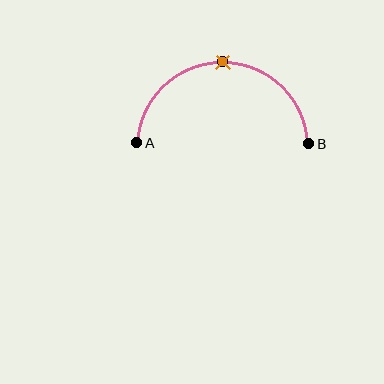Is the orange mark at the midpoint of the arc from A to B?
Yes. The orange mark lies on the arc at equal arc-length from both A and B — it is the arc midpoint.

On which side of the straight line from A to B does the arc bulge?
The arc bulges above the straight line connecting A and B.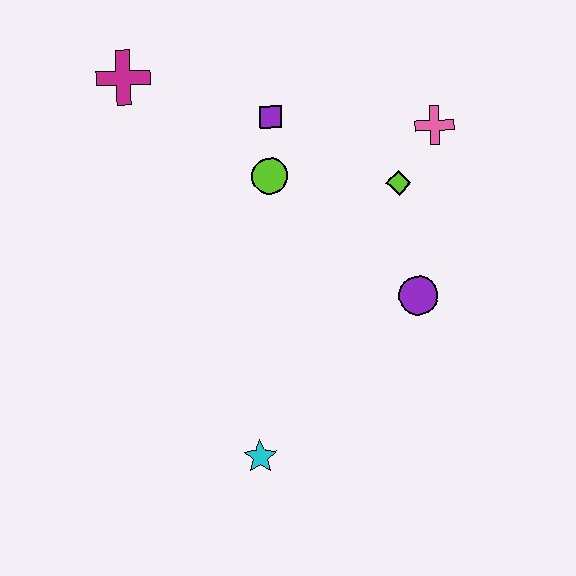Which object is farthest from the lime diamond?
The cyan star is farthest from the lime diamond.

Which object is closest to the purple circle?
The lime diamond is closest to the purple circle.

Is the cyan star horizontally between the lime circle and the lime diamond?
No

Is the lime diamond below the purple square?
Yes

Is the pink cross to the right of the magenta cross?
Yes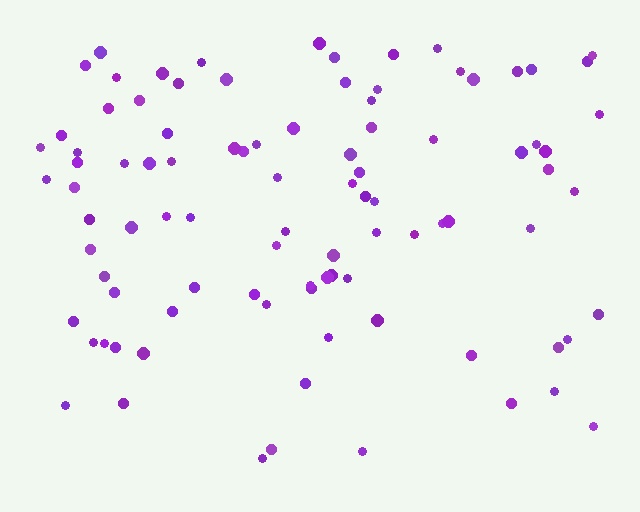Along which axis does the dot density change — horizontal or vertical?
Vertical.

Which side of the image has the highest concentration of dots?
The top.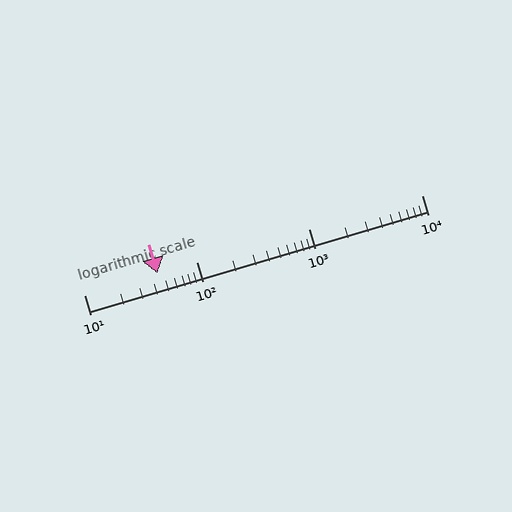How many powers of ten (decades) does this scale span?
The scale spans 3 decades, from 10 to 10000.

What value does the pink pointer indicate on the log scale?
The pointer indicates approximately 45.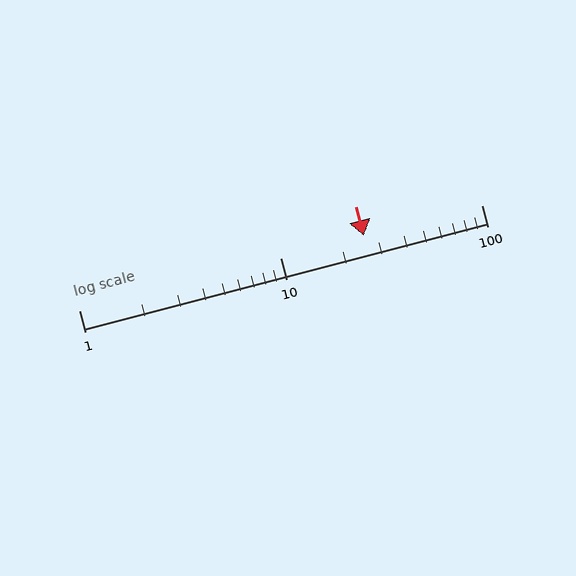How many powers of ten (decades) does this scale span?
The scale spans 2 decades, from 1 to 100.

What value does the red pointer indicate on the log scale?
The pointer indicates approximately 26.